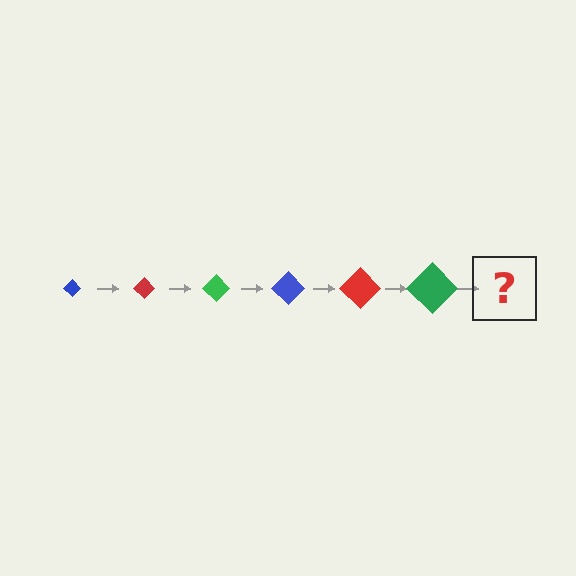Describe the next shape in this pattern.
It should be a blue diamond, larger than the previous one.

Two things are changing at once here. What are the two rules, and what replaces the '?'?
The two rules are that the diamond grows larger each step and the color cycles through blue, red, and green. The '?' should be a blue diamond, larger than the previous one.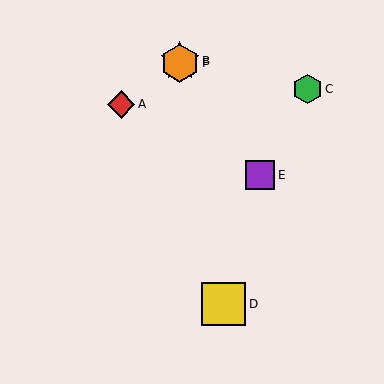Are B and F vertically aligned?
Yes, both are at x≈180.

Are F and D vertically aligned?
No, F is at x≈180 and D is at x≈224.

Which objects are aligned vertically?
Objects B, F are aligned vertically.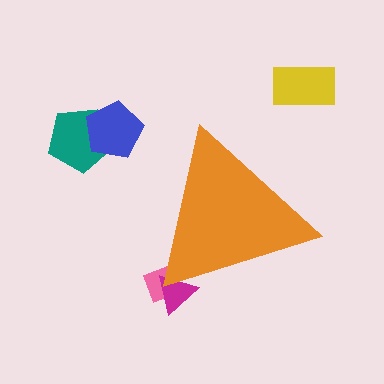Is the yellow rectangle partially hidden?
No, the yellow rectangle is fully visible.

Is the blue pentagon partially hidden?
No, the blue pentagon is fully visible.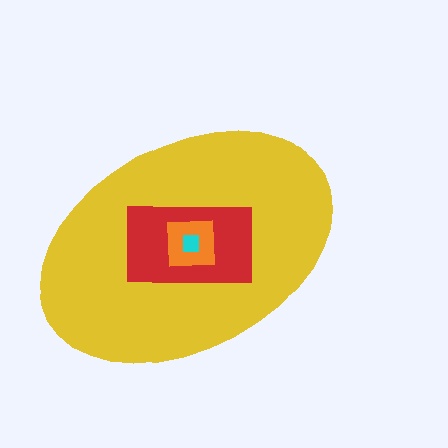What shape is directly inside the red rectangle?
The orange square.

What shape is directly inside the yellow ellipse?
The red rectangle.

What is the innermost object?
The cyan square.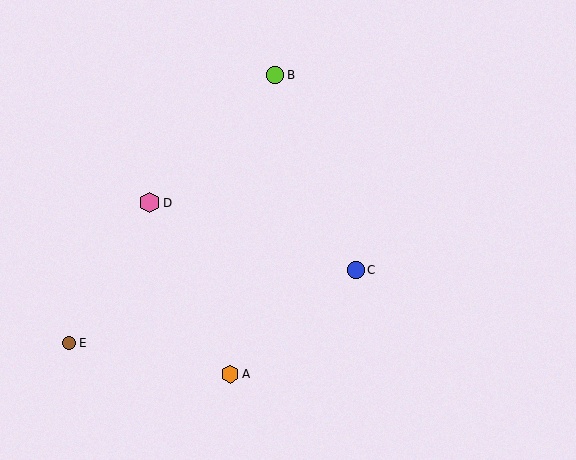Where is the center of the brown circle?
The center of the brown circle is at (69, 343).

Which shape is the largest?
The pink hexagon (labeled D) is the largest.